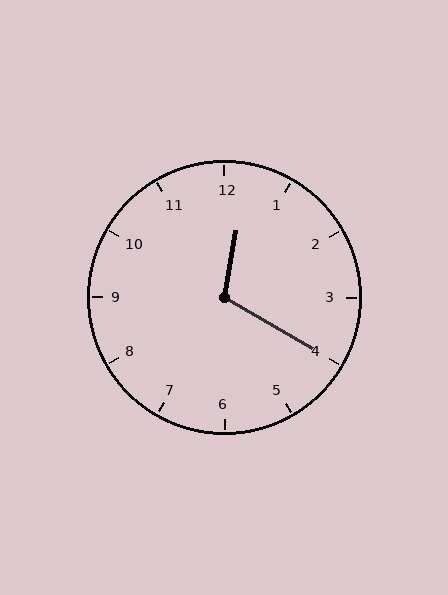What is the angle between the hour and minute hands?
Approximately 110 degrees.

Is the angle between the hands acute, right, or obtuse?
It is obtuse.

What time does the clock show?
12:20.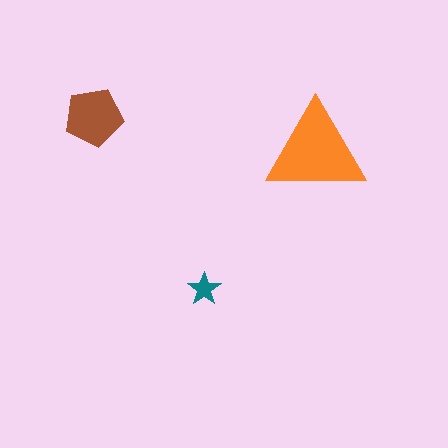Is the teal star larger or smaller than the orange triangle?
Smaller.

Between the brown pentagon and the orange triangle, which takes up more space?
The orange triangle.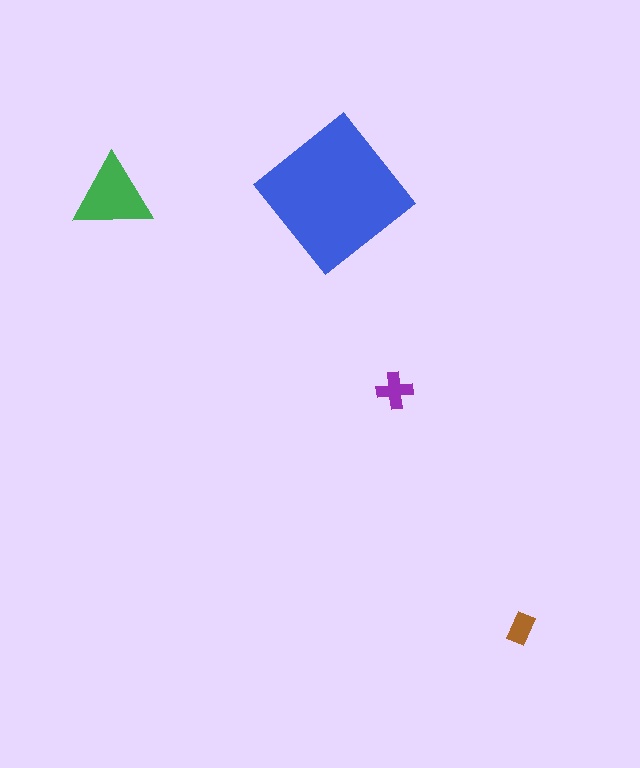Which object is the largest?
The blue diamond.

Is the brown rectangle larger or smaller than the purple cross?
Smaller.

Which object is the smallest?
The brown rectangle.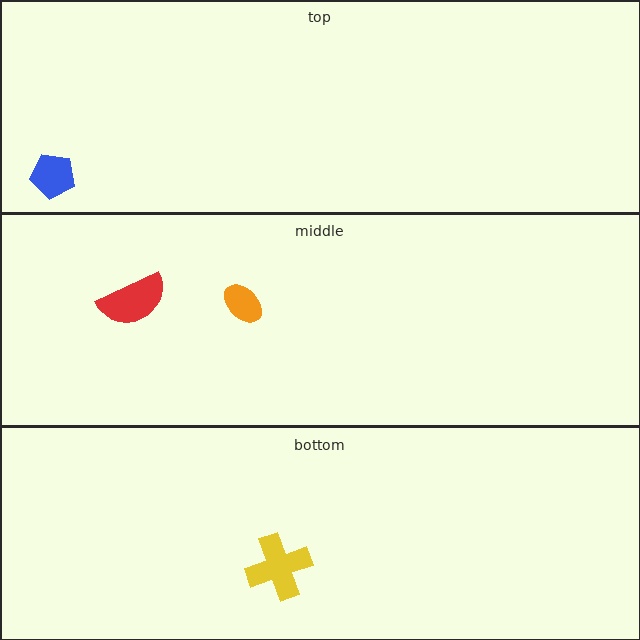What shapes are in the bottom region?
The yellow cross.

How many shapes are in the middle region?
2.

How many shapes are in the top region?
1.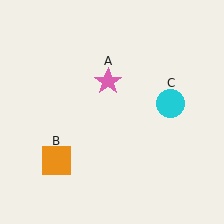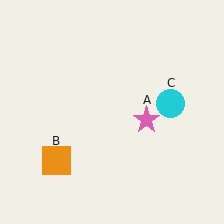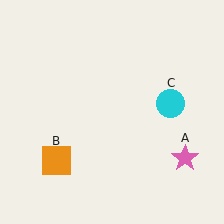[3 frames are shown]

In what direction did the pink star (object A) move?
The pink star (object A) moved down and to the right.